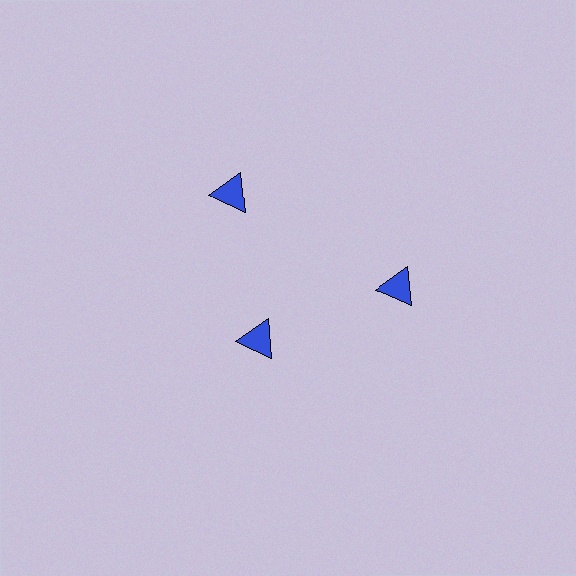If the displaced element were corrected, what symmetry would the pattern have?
It would have 3-fold rotational symmetry — the pattern would map onto itself every 120 degrees.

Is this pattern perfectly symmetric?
No. The 3 blue triangles are arranged in a ring, but one element near the 7 o'clock position is pulled inward toward the center, breaking the 3-fold rotational symmetry.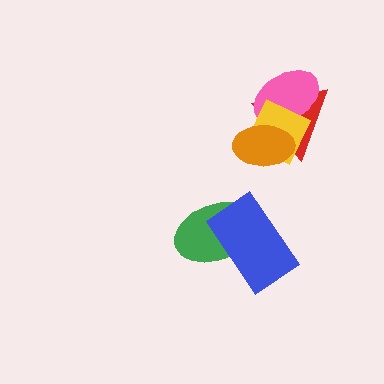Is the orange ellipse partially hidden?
No, no other shape covers it.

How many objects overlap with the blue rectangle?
1 object overlaps with the blue rectangle.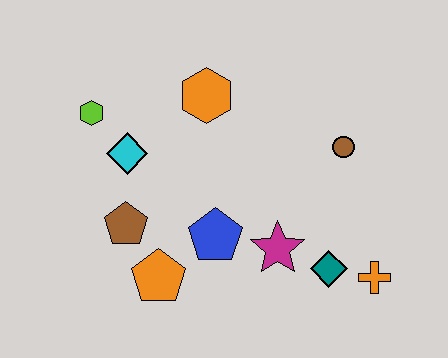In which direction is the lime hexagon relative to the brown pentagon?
The lime hexagon is above the brown pentagon.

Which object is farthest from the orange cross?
The lime hexagon is farthest from the orange cross.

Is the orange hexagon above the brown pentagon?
Yes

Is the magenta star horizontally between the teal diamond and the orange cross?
No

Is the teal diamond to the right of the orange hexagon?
Yes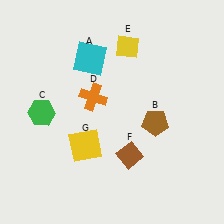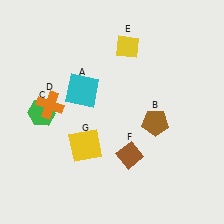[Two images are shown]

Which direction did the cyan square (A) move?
The cyan square (A) moved down.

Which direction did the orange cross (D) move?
The orange cross (D) moved left.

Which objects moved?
The objects that moved are: the cyan square (A), the orange cross (D).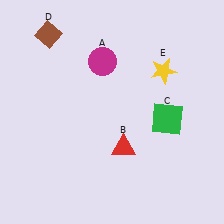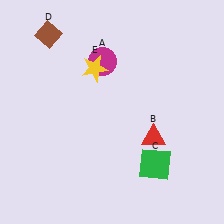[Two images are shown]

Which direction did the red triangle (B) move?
The red triangle (B) moved right.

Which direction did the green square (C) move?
The green square (C) moved down.